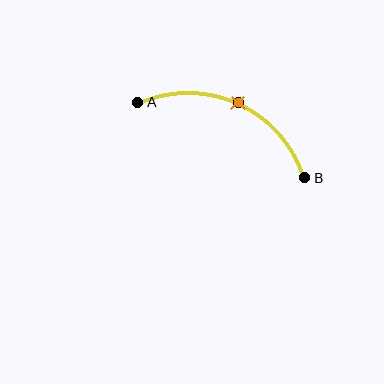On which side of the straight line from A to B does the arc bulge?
The arc bulges above the straight line connecting A and B.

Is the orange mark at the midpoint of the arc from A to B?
Yes. The orange mark lies on the arc at equal arc-length from both A and B — it is the arc midpoint.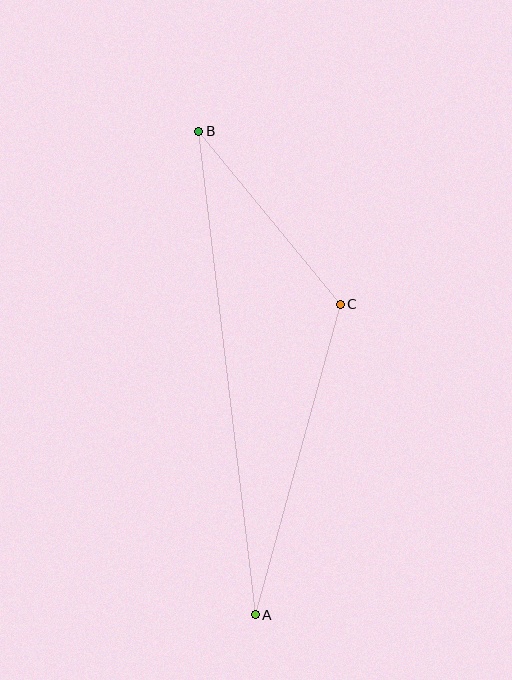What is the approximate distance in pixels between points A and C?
The distance between A and C is approximately 322 pixels.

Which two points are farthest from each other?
Points A and B are farthest from each other.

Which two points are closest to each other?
Points B and C are closest to each other.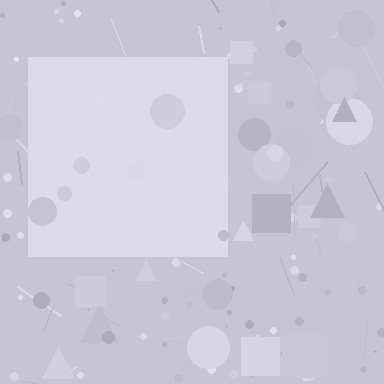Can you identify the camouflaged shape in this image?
The camouflaged shape is a square.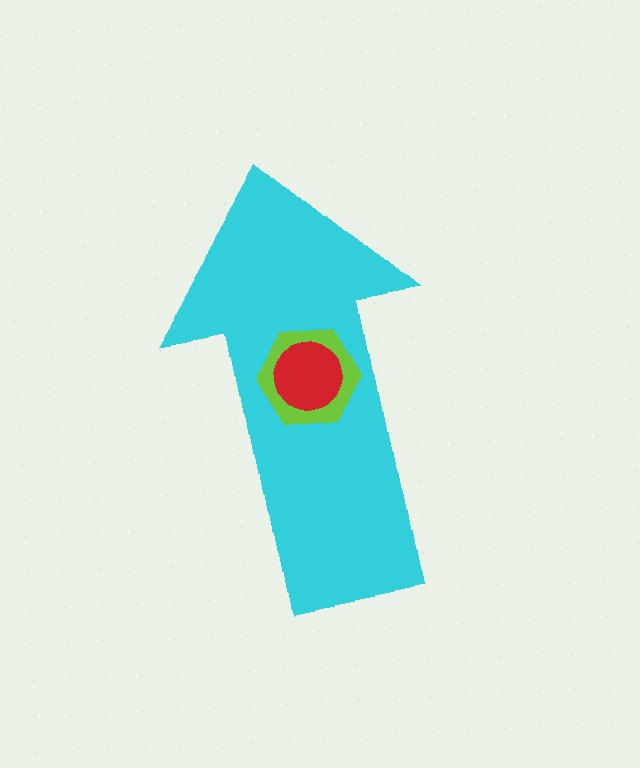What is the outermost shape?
The cyan arrow.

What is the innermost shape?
The red circle.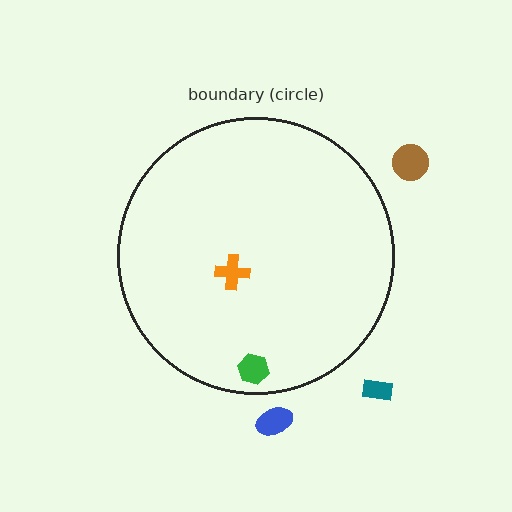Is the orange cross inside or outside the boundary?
Inside.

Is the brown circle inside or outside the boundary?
Outside.